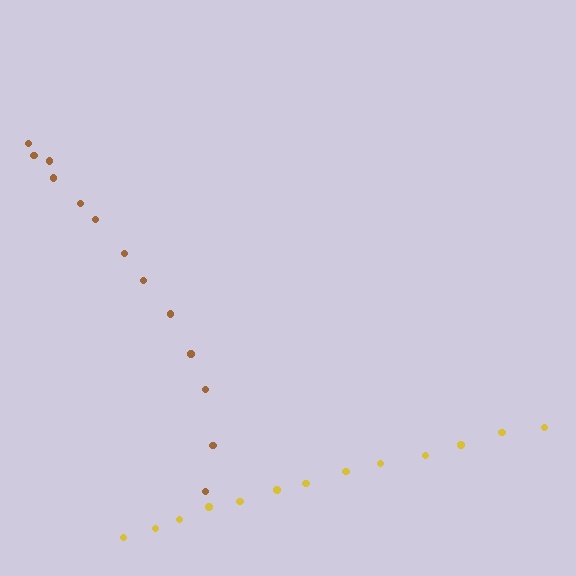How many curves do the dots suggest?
There are 2 distinct paths.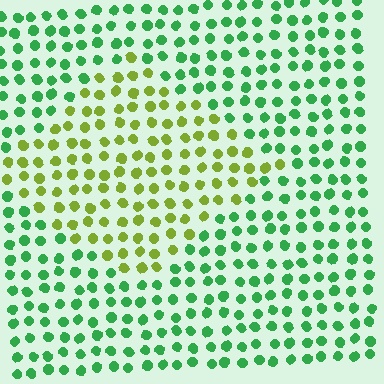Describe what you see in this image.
The image is filled with small green elements in a uniform arrangement. A diamond-shaped region is visible where the elements are tinted to a slightly different hue, forming a subtle color boundary.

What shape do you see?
I see a diamond.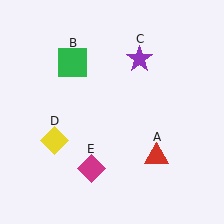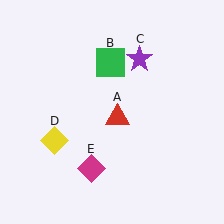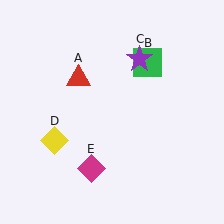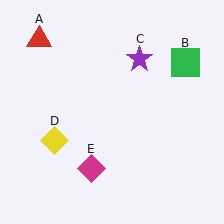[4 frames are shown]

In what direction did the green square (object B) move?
The green square (object B) moved right.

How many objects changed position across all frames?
2 objects changed position: red triangle (object A), green square (object B).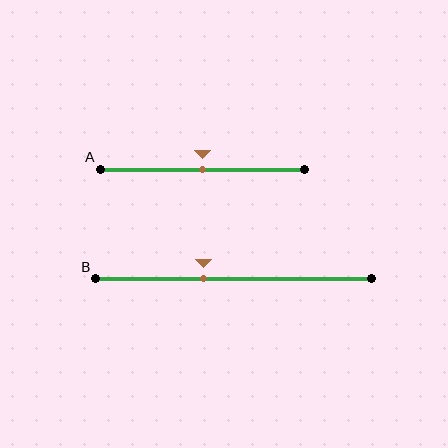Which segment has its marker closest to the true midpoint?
Segment A has its marker closest to the true midpoint.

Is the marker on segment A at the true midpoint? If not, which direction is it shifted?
Yes, the marker on segment A is at the true midpoint.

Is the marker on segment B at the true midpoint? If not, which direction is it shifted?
No, the marker on segment B is shifted to the left by about 11% of the segment length.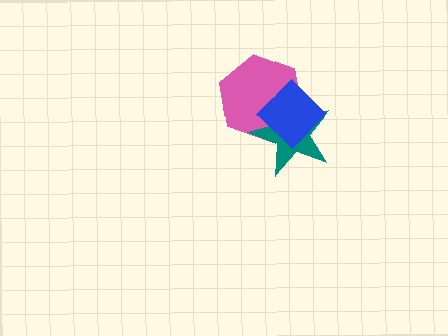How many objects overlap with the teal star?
2 objects overlap with the teal star.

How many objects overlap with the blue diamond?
2 objects overlap with the blue diamond.